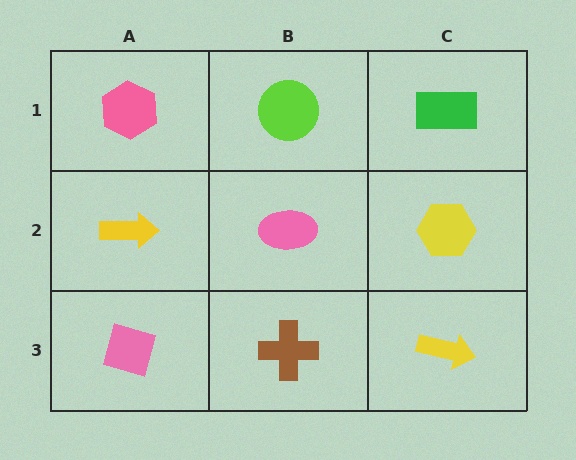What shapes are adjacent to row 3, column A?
A yellow arrow (row 2, column A), a brown cross (row 3, column B).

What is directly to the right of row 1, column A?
A lime circle.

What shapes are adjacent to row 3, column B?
A pink ellipse (row 2, column B), a pink diamond (row 3, column A), a yellow arrow (row 3, column C).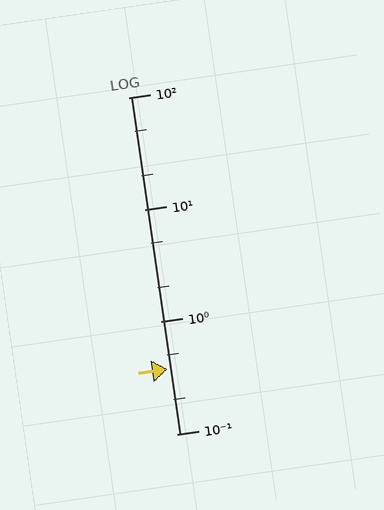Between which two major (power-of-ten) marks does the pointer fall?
The pointer is between 0.1 and 1.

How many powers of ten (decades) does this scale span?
The scale spans 3 decades, from 0.1 to 100.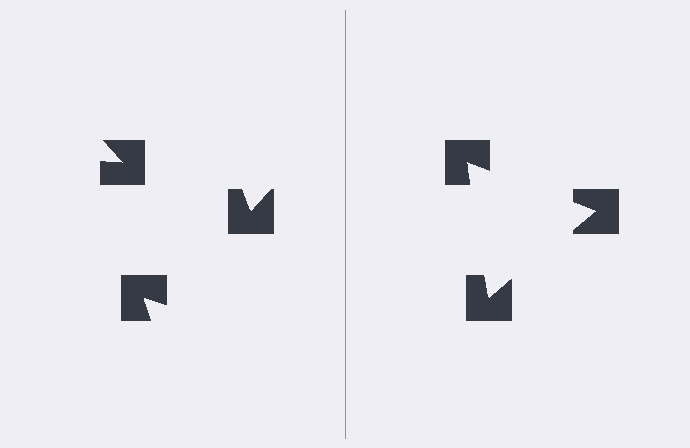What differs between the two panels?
The notched squares are positioned identically on both sides; only the wedge orientations differ. On the right they align to a triangle; on the left they are misaligned.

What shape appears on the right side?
An illusory triangle.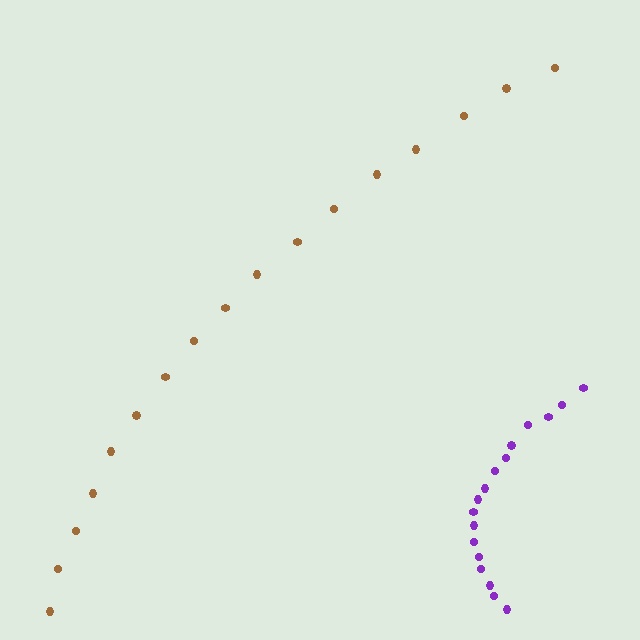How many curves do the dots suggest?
There are 2 distinct paths.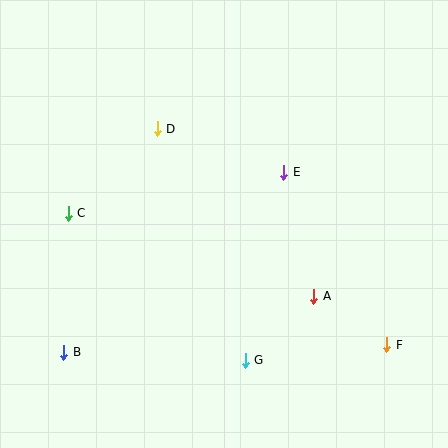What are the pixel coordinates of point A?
Point A is at (314, 296).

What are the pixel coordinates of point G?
Point G is at (245, 360).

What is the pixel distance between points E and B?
The distance between E and B is 285 pixels.